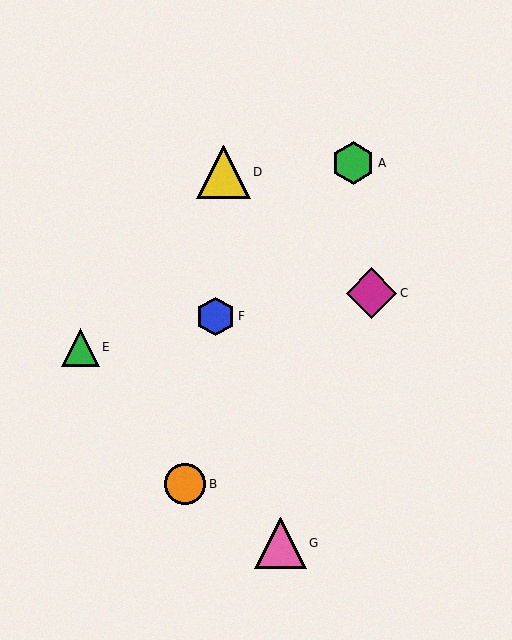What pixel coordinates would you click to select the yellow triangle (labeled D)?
Click at (223, 172) to select the yellow triangle D.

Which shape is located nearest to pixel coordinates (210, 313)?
The blue hexagon (labeled F) at (215, 316) is nearest to that location.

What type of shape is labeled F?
Shape F is a blue hexagon.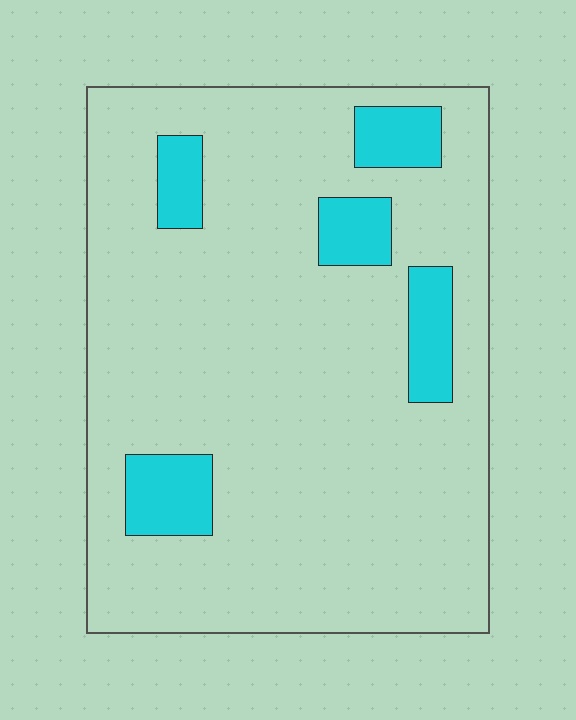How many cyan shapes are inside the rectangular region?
5.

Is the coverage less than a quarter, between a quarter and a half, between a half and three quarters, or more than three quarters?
Less than a quarter.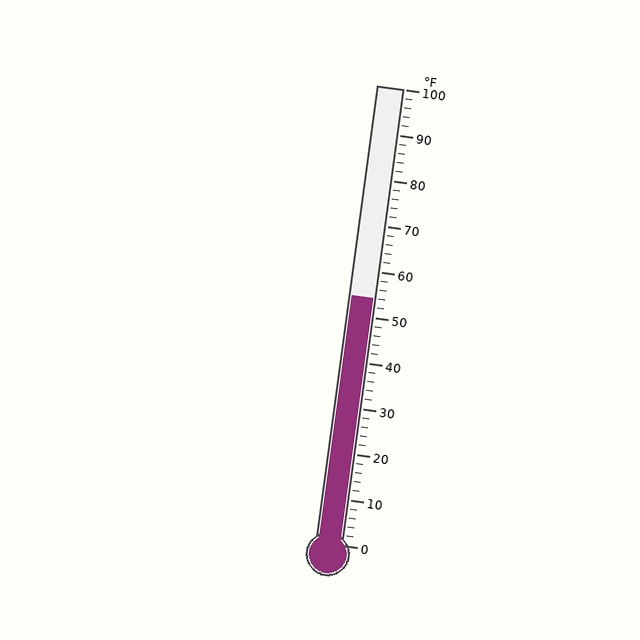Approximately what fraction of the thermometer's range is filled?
The thermometer is filled to approximately 55% of its range.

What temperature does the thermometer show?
The thermometer shows approximately 54°F.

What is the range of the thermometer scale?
The thermometer scale ranges from 0°F to 100°F.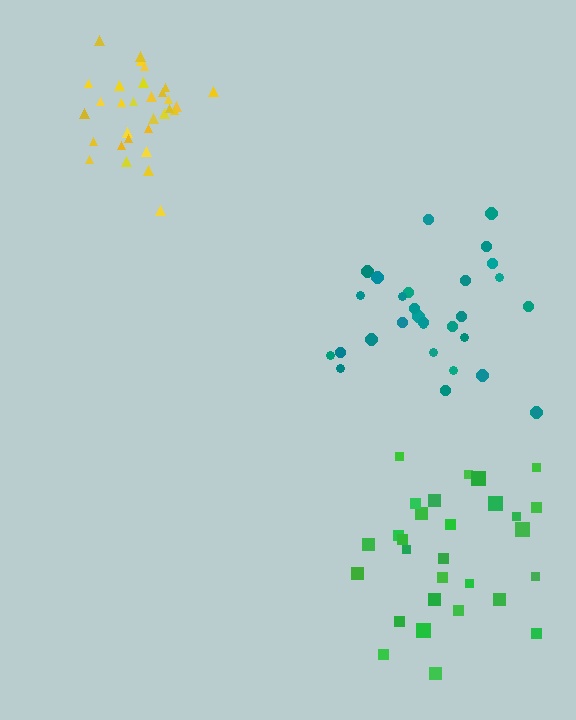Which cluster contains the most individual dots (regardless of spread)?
Yellow (31).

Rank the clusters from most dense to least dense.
yellow, teal, green.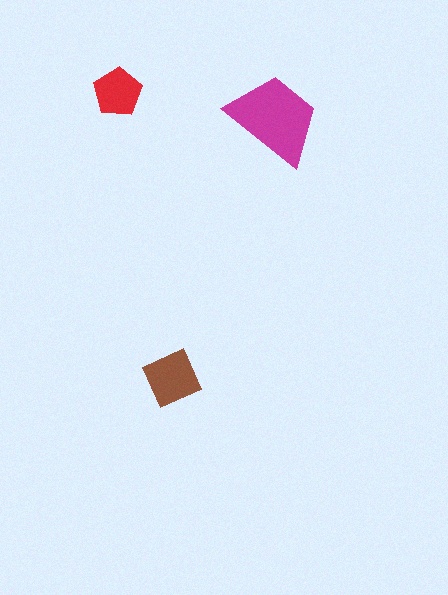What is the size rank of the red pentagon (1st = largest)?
3rd.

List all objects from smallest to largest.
The red pentagon, the brown square, the magenta trapezoid.